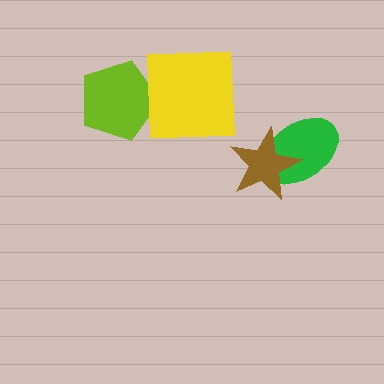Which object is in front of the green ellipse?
The brown star is in front of the green ellipse.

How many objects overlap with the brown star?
1 object overlaps with the brown star.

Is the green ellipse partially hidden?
Yes, it is partially covered by another shape.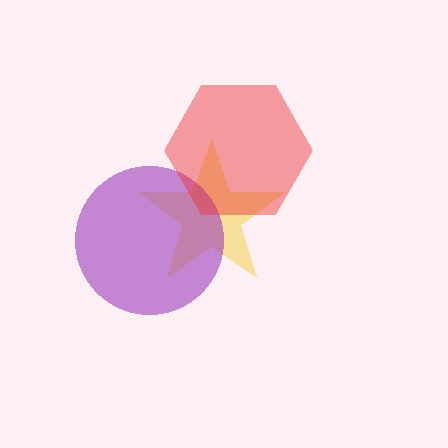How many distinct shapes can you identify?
There are 3 distinct shapes: a yellow star, a purple circle, a red hexagon.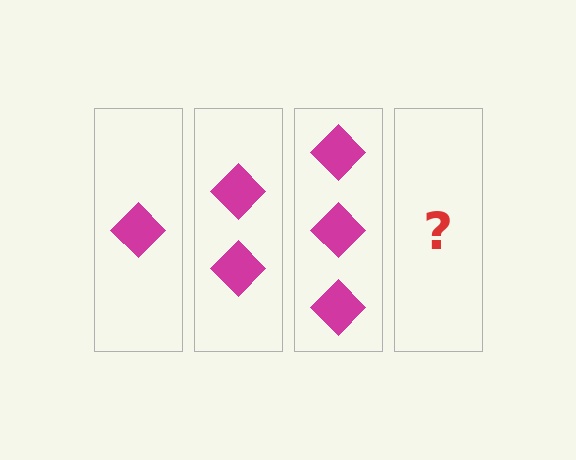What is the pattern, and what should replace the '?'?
The pattern is that each step adds one more diamond. The '?' should be 4 diamonds.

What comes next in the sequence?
The next element should be 4 diamonds.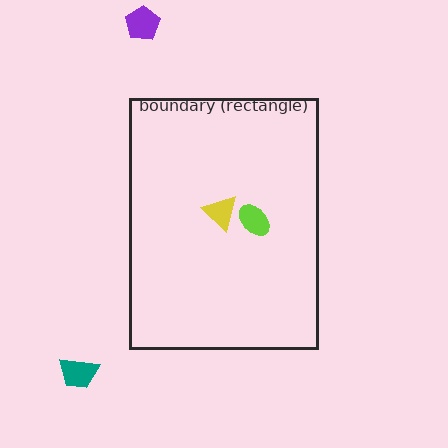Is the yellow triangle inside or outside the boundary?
Inside.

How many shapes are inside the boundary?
2 inside, 2 outside.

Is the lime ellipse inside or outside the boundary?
Inside.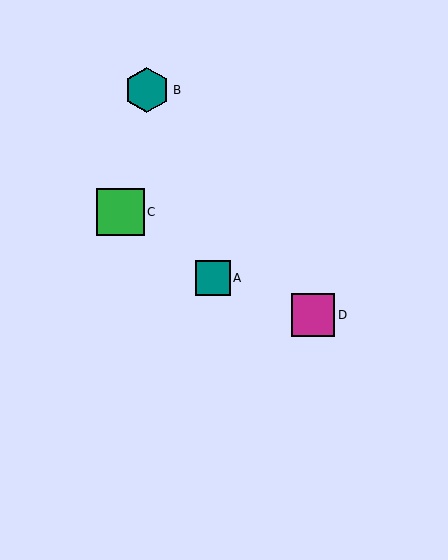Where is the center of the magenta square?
The center of the magenta square is at (313, 315).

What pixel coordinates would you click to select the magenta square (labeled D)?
Click at (313, 315) to select the magenta square D.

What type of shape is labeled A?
Shape A is a teal square.